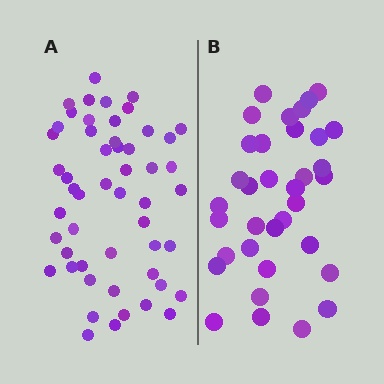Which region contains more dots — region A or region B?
Region A (the left region) has more dots.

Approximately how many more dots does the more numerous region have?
Region A has approximately 15 more dots than region B.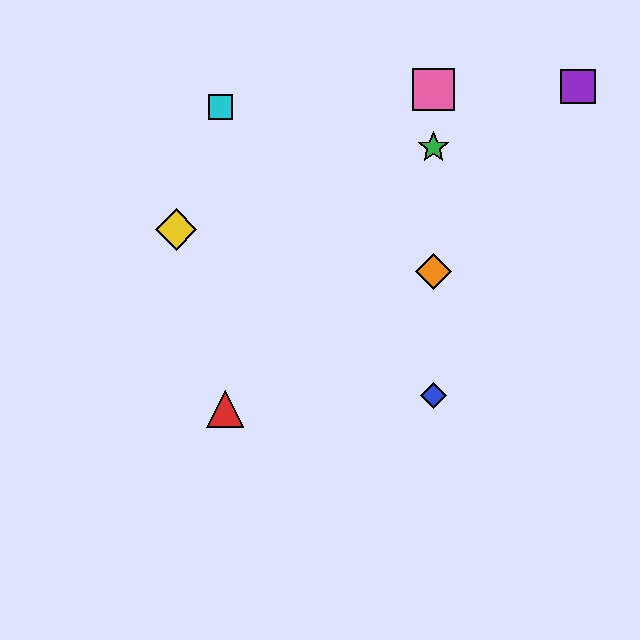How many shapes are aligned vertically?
4 shapes (the blue diamond, the green star, the orange diamond, the pink square) are aligned vertically.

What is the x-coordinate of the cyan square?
The cyan square is at x≈221.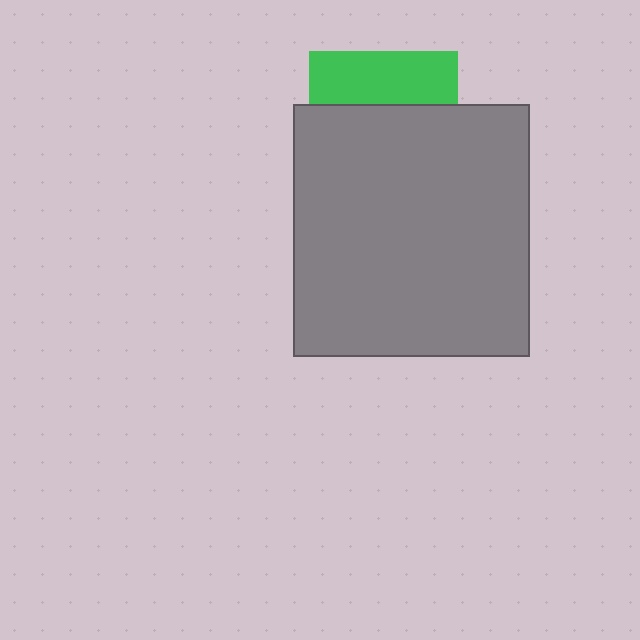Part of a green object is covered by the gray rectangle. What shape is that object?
It is a square.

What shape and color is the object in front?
The object in front is a gray rectangle.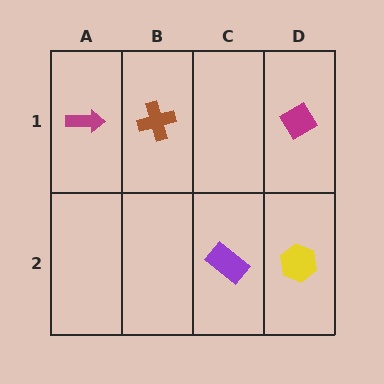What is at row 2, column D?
A yellow hexagon.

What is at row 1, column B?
A brown cross.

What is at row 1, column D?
A magenta diamond.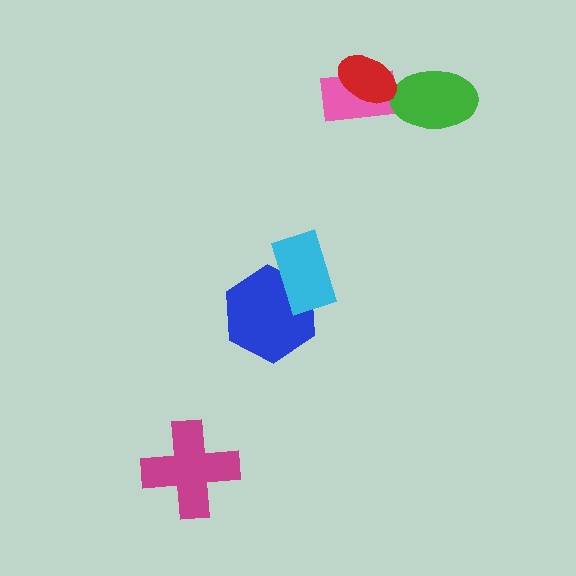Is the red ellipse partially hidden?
No, no other shape covers it.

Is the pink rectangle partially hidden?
Yes, it is partially covered by another shape.